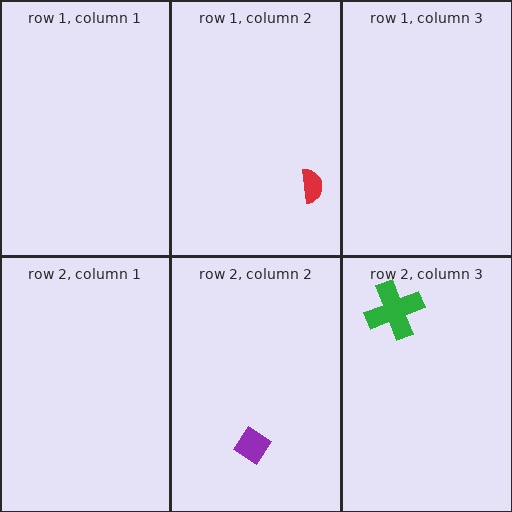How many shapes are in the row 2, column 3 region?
1.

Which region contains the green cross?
The row 2, column 3 region.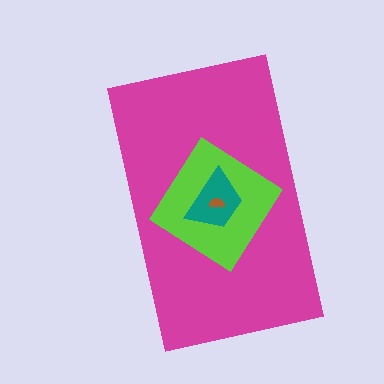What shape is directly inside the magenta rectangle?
The lime diamond.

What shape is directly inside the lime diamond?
The teal trapezoid.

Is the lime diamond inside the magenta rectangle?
Yes.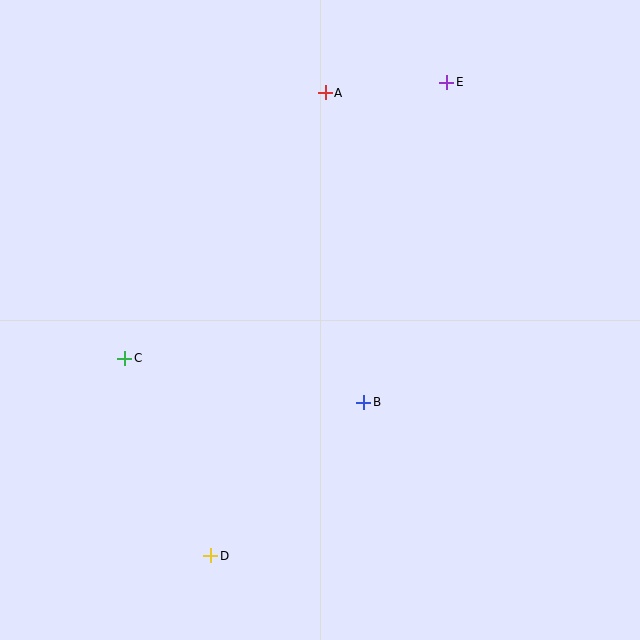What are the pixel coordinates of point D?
Point D is at (211, 556).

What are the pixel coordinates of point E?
Point E is at (447, 82).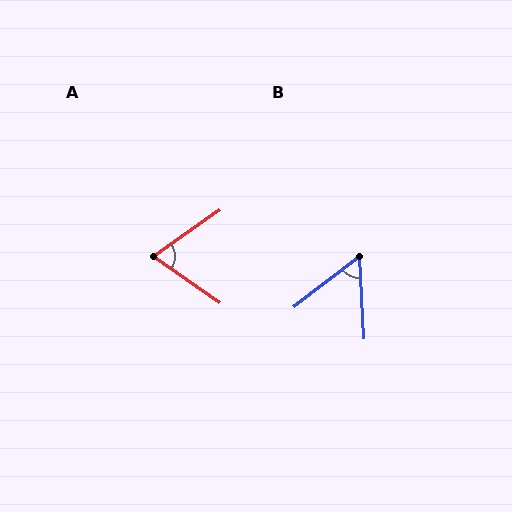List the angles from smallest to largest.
B (56°), A (70°).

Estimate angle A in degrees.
Approximately 70 degrees.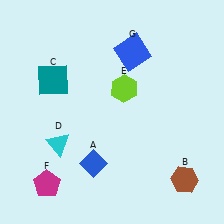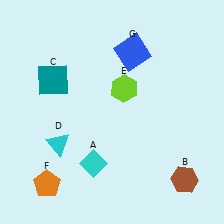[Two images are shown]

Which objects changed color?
A changed from blue to cyan. F changed from magenta to orange.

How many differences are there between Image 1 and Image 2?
There are 2 differences between the two images.